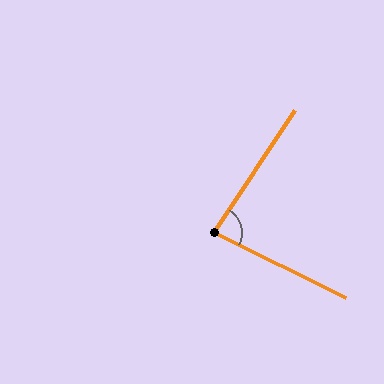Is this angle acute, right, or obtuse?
It is acute.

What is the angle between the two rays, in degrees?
Approximately 83 degrees.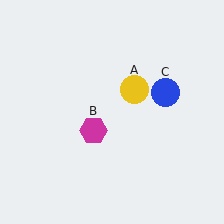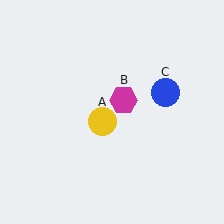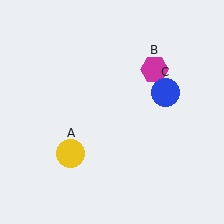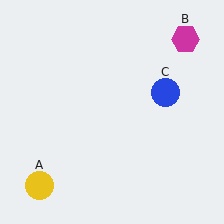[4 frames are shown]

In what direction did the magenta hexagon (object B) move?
The magenta hexagon (object B) moved up and to the right.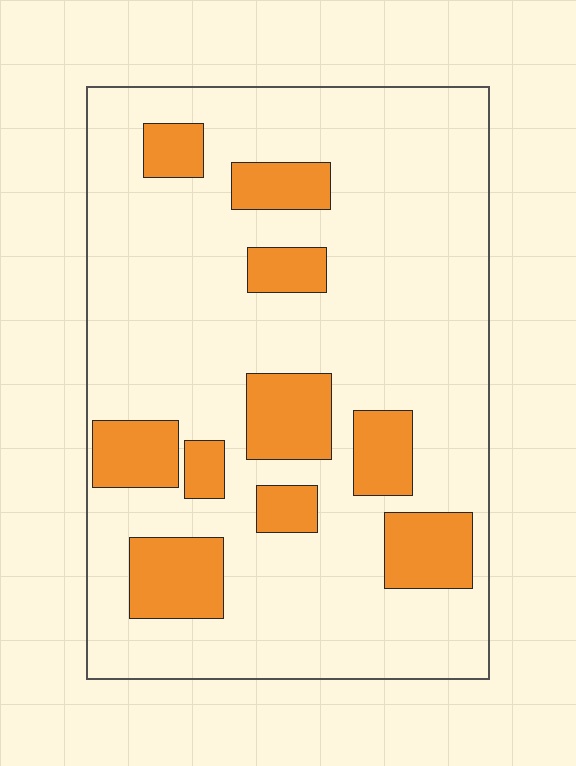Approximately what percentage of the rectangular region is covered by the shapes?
Approximately 20%.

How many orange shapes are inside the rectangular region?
10.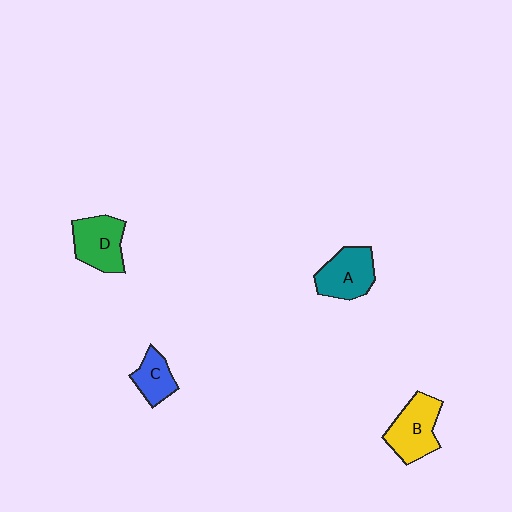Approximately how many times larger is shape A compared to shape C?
Approximately 1.5 times.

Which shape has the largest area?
Shape B (yellow).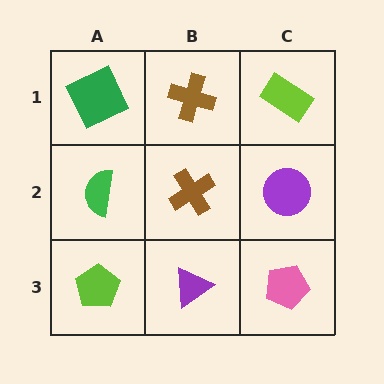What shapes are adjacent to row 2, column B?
A brown cross (row 1, column B), a purple triangle (row 3, column B), a green semicircle (row 2, column A), a purple circle (row 2, column C).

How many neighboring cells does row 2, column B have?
4.